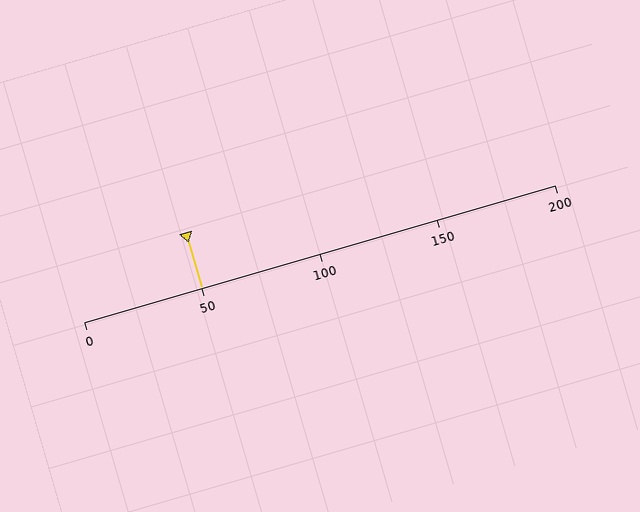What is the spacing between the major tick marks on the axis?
The major ticks are spaced 50 apart.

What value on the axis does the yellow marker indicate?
The marker indicates approximately 50.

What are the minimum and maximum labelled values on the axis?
The axis runs from 0 to 200.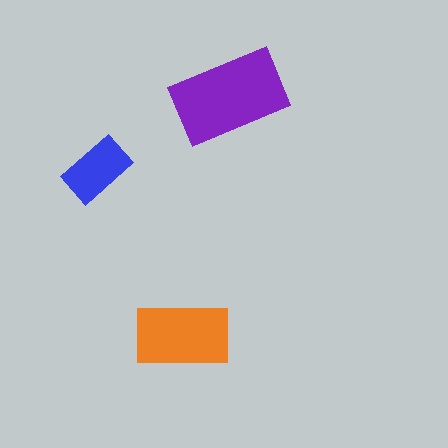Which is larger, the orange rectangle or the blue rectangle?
The orange one.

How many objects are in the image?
There are 3 objects in the image.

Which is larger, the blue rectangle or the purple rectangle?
The purple one.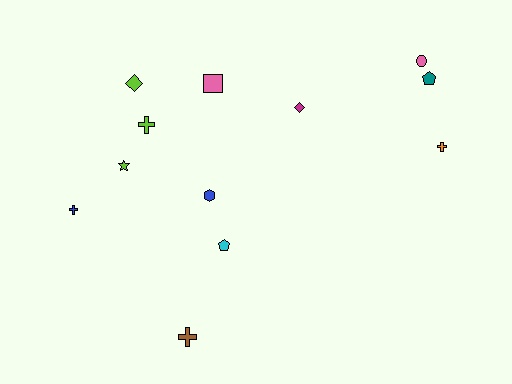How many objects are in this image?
There are 12 objects.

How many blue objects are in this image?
There are 2 blue objects.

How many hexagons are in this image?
There is 1 hexagon.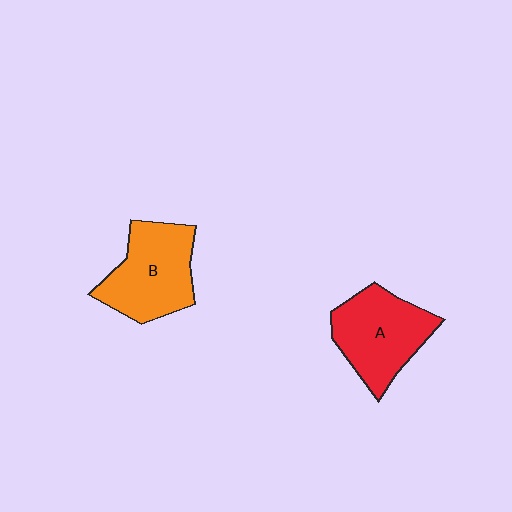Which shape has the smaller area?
Shape A (red).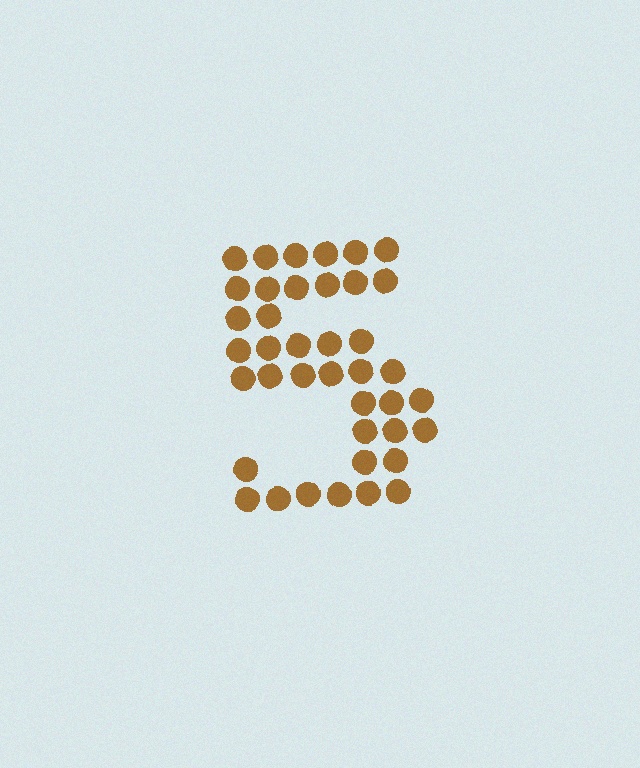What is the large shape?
The large shape is the digit 5.